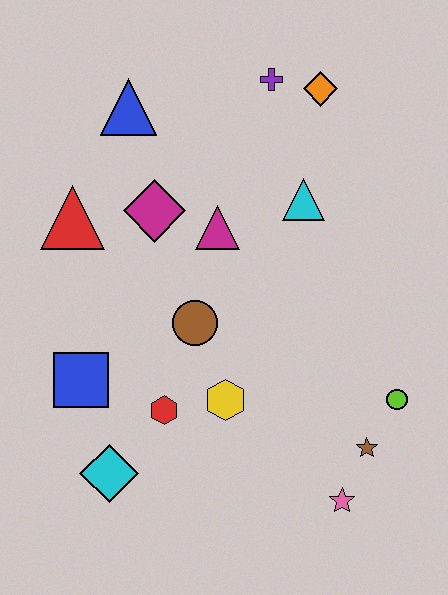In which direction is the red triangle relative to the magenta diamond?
The red triangle is to the left of the magenta diamond.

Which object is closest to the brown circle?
The yellow hexagon is closest to the brown circle.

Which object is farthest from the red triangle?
The pink star is farthest from the red triangle.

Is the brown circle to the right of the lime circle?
No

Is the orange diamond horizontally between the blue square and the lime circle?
Yes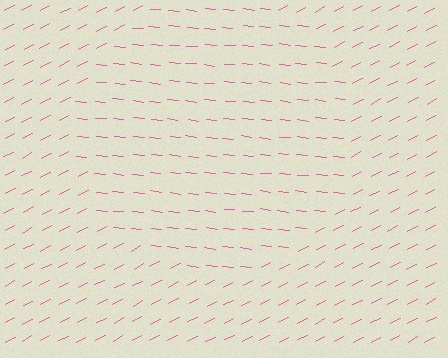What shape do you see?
I see a circle.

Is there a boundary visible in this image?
Yes, there is a texture boundary formed by a change in line orientation.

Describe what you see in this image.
The image is filled with small pink line segments. A circle region in the image has lines oriented differently from the surrounding lines, creating a visible texture boundary.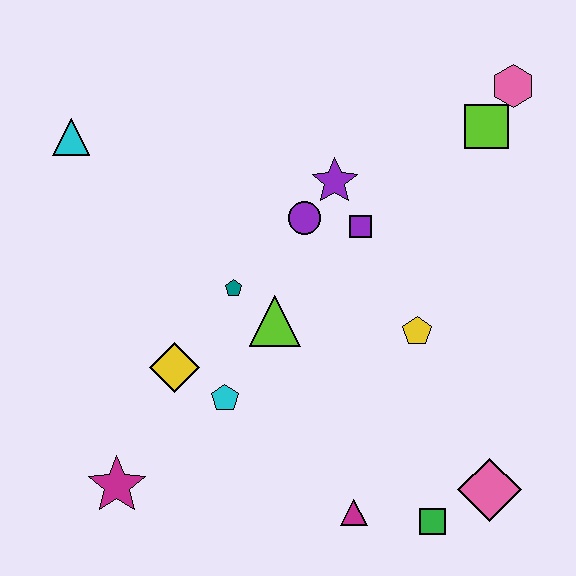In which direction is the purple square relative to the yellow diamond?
The purple square is to the right of the yellow diamond.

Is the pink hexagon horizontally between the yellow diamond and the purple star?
No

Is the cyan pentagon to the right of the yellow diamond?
Yes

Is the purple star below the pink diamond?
No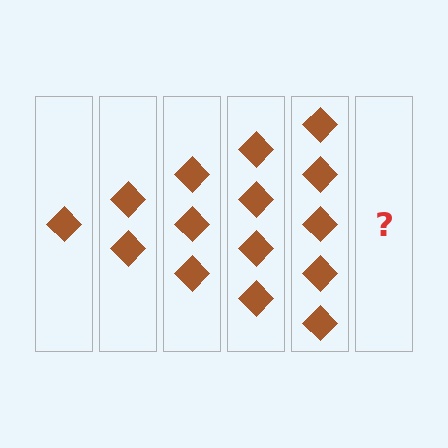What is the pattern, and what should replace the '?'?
The pattern is that each step adds one more diamond. The '?' should be 6 diamonds.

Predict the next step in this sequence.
The next step is 6 diamonds.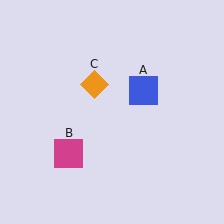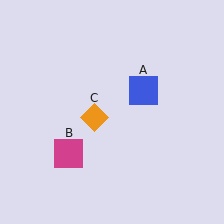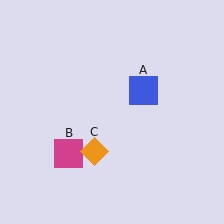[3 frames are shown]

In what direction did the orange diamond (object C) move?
The orange diamond (object C) moved down.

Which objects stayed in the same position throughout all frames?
Blue square (object A) and magenta square (object B) remained stationary.